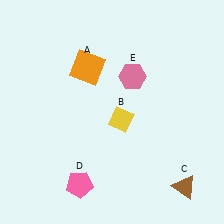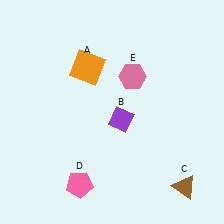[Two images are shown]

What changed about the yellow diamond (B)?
In Image 1, B is yellow. In Image 2, it changed to purple.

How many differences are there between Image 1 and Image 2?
There is 1 difference between the two images.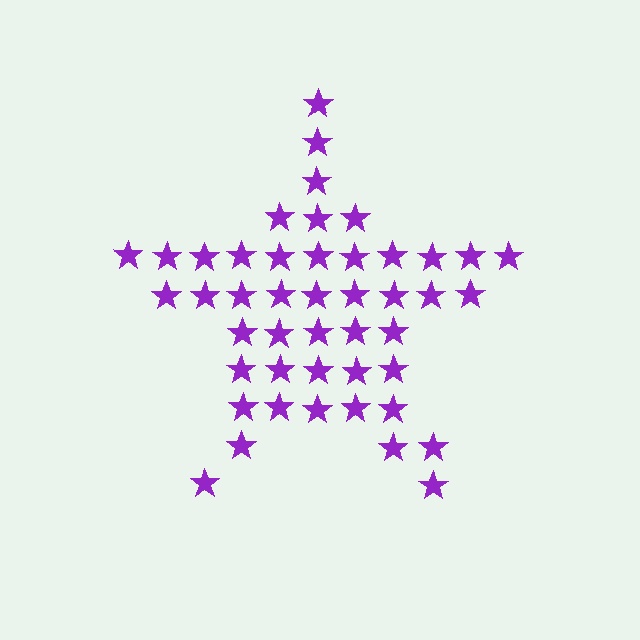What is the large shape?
The large shape is a star.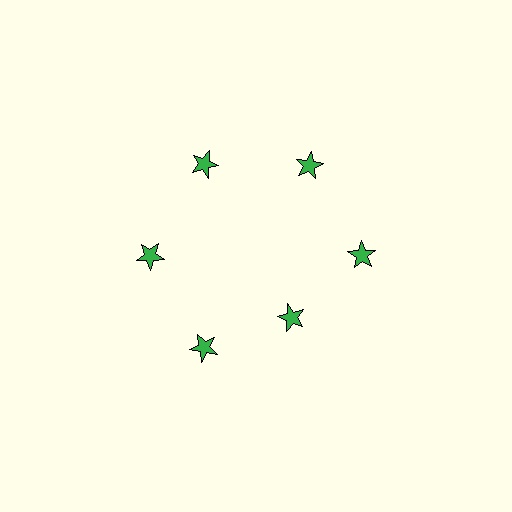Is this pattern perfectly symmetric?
No. The 6 green stars are arranged in a ring, but one element near the 5 o'clock position is pulled inward toward the center, breaking the 6-fold rotational symmetry.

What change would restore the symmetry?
The symmetry would be restored by moving it outward, back onto the ring so that all 6 stars sit at equal angles and equal distance from the center.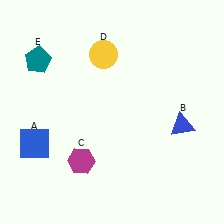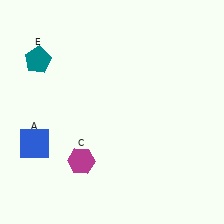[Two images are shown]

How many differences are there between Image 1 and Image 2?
There are 2 differences between the two images.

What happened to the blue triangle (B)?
The blue triangle (B) was removed in Image 2. It was in the bottom-right area of Image 1.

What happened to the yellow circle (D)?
The yellow circle (D) was removed in Image 2. It was in the top-left area of Image 1.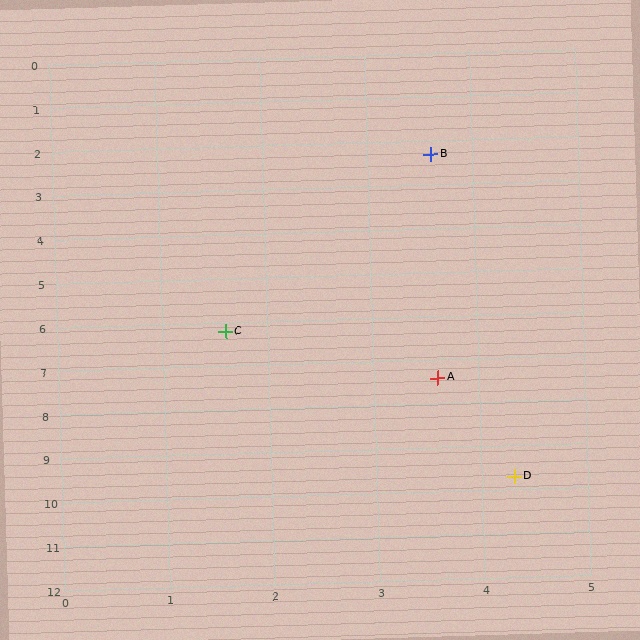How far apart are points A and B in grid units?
Points A and B are about 5.1 grid units apart.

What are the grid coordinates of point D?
Point D is at approximately (4.3, 9.7).